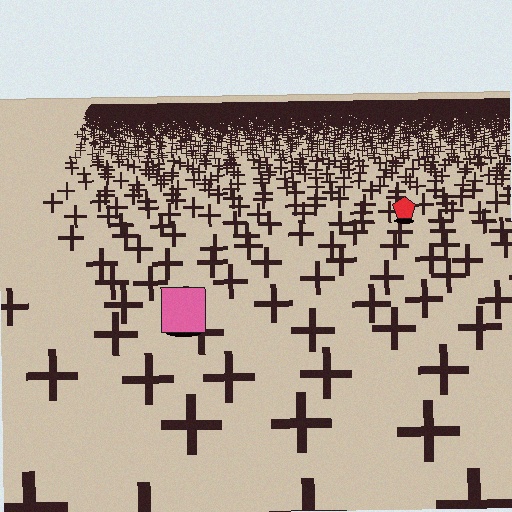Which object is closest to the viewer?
The pink square is closest. The texture marks near it are larger and more spread out.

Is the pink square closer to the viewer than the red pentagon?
Yes. The pink square is closer — you can tell from the texture gradient: the ground texture is coarser near it.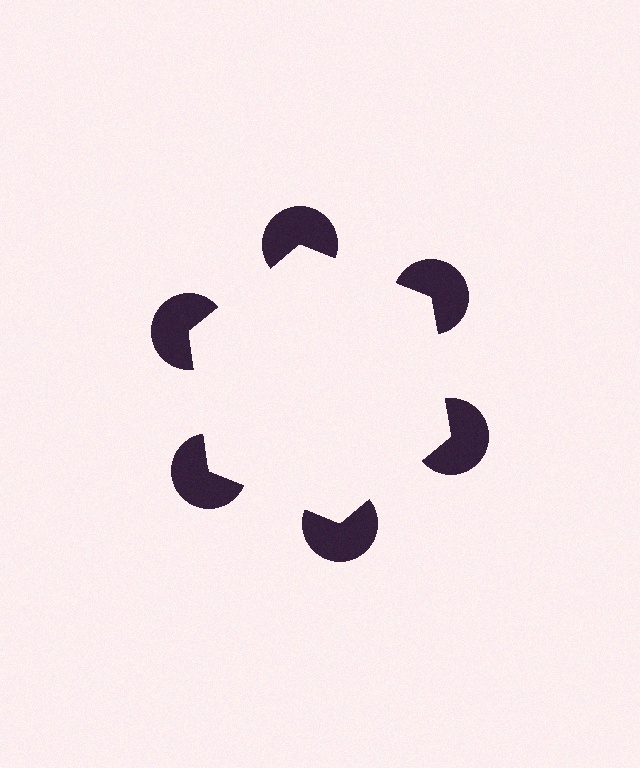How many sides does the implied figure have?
6 sides.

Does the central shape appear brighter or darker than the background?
It typically appears slightly brighter than the background, even though no actual brightness change is drawn.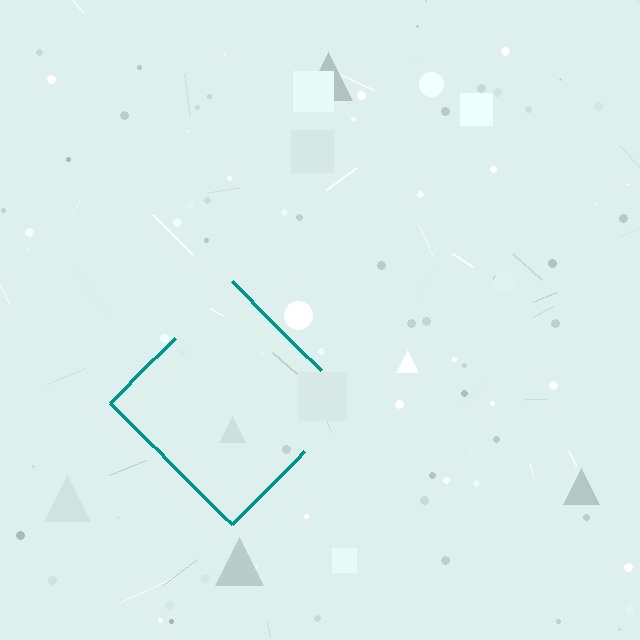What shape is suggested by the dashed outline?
The dashed outline suggests a diamond.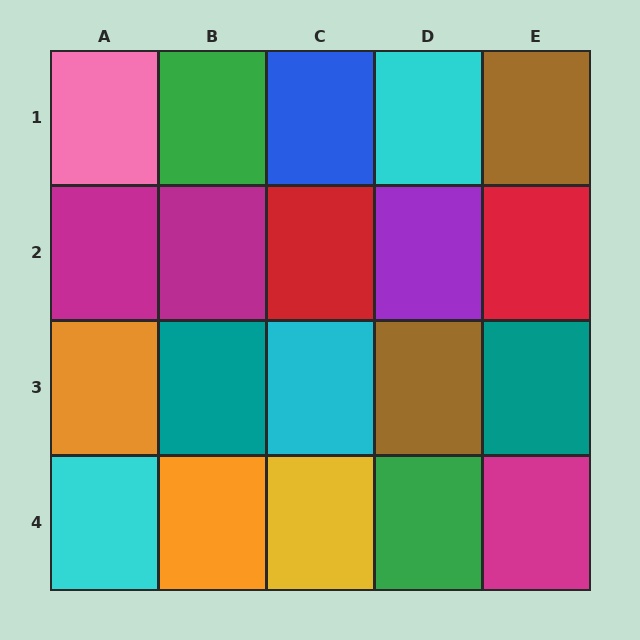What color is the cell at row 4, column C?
Yellow.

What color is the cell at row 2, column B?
Magenta.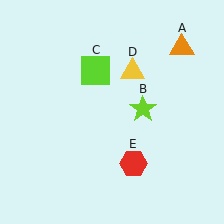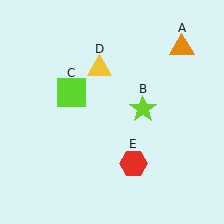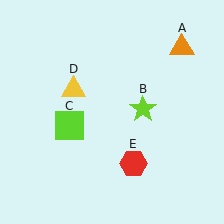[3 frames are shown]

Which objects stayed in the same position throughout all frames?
Orange triangle (object A) and lime star (object B) and red hexagon (object E) remained stationary.